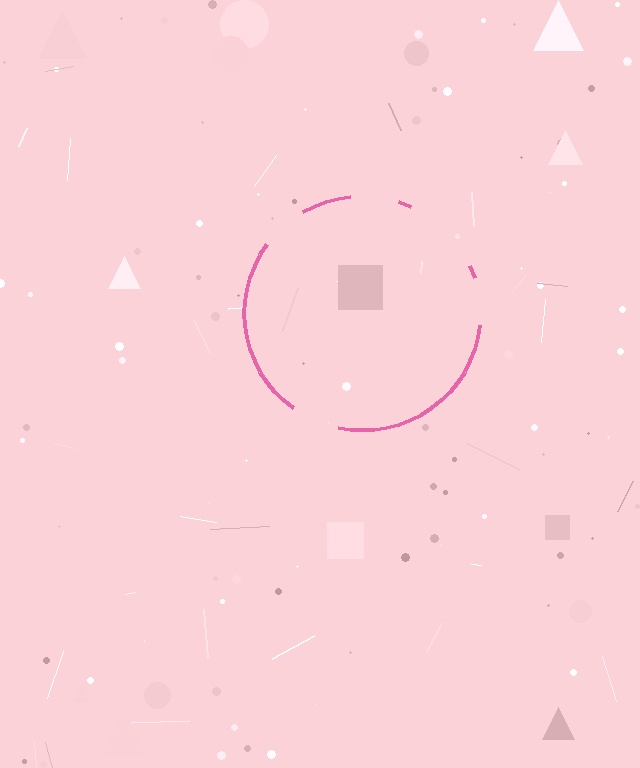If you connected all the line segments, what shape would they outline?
They would outline a circle.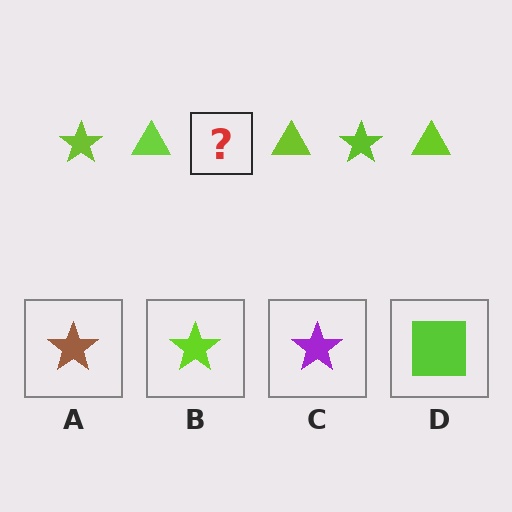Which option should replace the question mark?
Option B.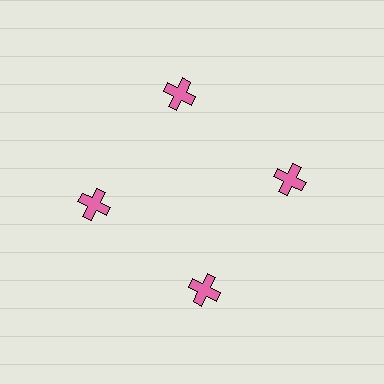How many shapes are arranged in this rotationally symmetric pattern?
There are 4 shapes, arranged in 4 groups of 1.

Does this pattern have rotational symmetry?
Yes, this pattern has 4-fold rotational symmetry. It looks the same after rotating 90 degrees around the center.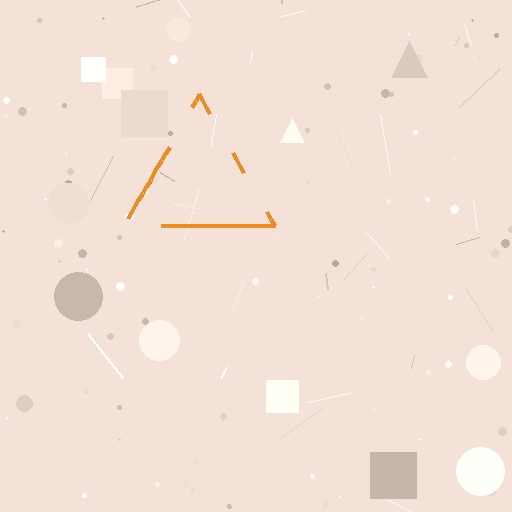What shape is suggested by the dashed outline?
The dashed outline suggests a triangle.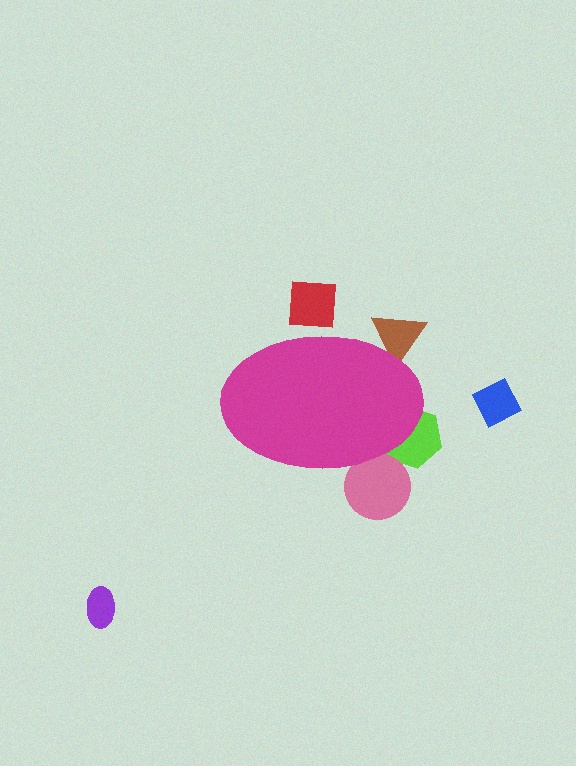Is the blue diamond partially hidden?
No, the blue diamond is fully visible.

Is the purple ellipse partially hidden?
No, the purple ellipse is fully visible.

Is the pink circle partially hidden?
Yes, the pink circle is partially hidden behind the magenta ellipse.